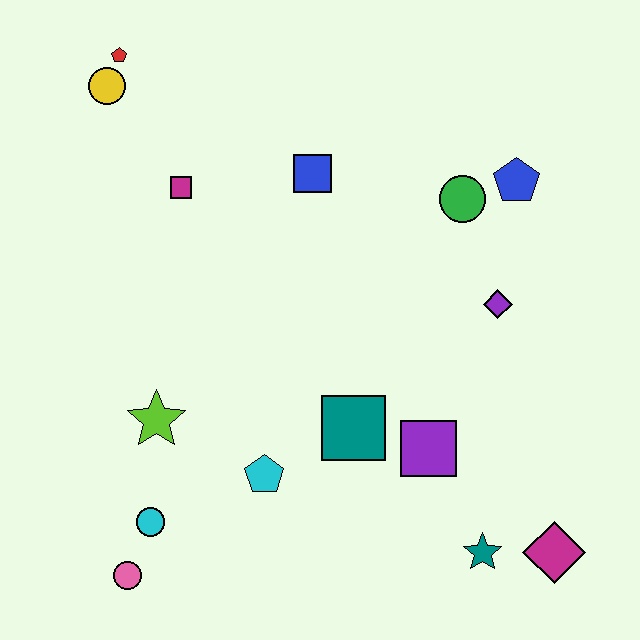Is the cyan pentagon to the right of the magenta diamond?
No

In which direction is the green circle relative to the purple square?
The green circle is above the purple square.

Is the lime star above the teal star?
Yes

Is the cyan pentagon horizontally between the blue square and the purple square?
No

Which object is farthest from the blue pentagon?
The pink circle is farthest from the blue pentagon.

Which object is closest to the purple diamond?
The green circle is closest to the purple diamond.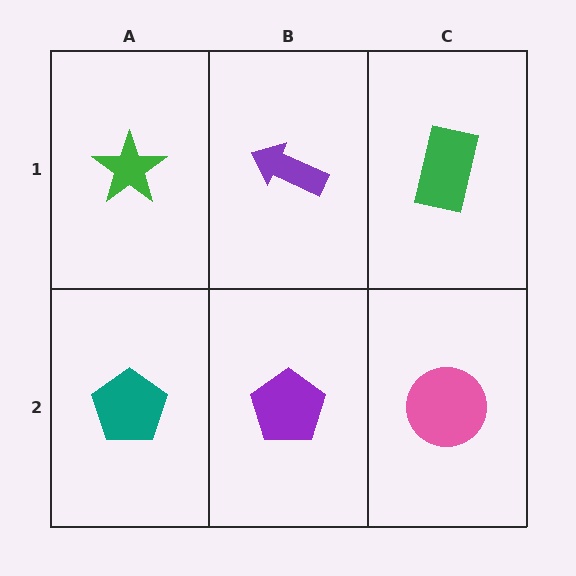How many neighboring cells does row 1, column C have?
2.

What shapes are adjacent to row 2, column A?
A green star (row 1, column A), a purple pentagon (row 2, column B).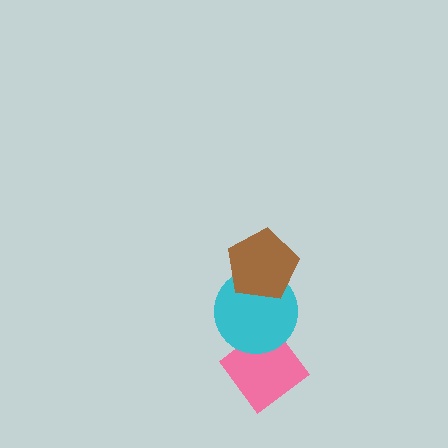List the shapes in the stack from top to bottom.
From top to bottom: the brown pentagon, the cyan circle, the pink diamond.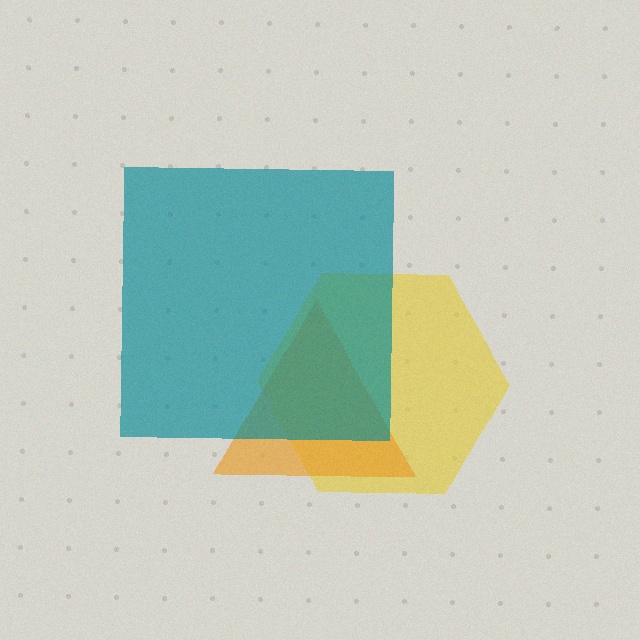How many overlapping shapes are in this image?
There are 3 overlapping shapes in the image.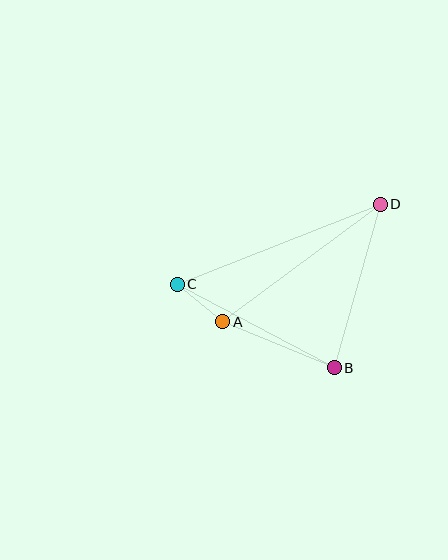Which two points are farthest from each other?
Points C and D are farthest from each other.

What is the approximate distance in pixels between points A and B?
The distance between A and B is approximately 121 pixels.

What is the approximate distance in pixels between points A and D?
The distance between A and D is approximately 197 pixels.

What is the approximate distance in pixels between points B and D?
The distance between B and D is approximately 170 pixels.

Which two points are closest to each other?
Points A and C are closest to each other.